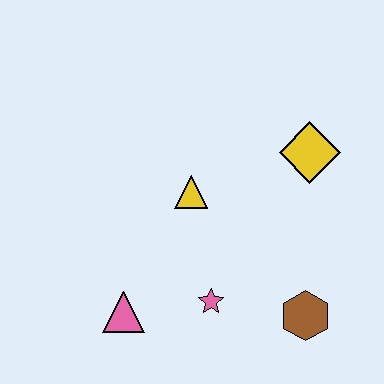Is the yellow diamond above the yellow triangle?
Yes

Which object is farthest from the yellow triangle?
The brown hexagon is farthest from the yellow triangle.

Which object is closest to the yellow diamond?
The yellow triangle is closest to the yellow diamond.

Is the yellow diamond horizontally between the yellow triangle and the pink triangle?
No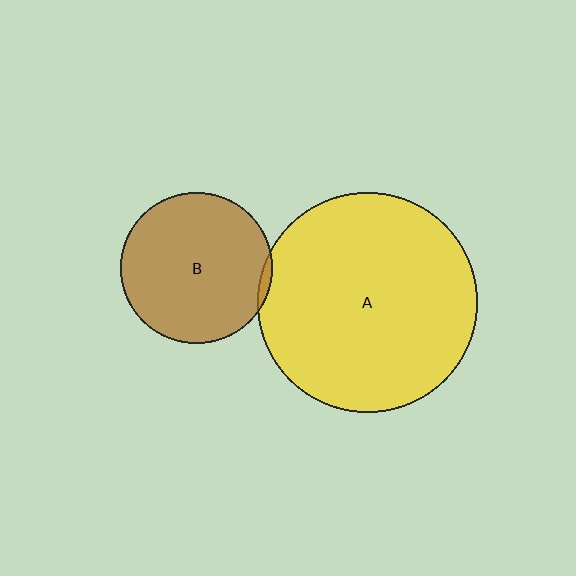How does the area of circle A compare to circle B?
Approximately 2.1 times.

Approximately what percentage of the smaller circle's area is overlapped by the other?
Approximately 5%.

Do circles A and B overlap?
Yes.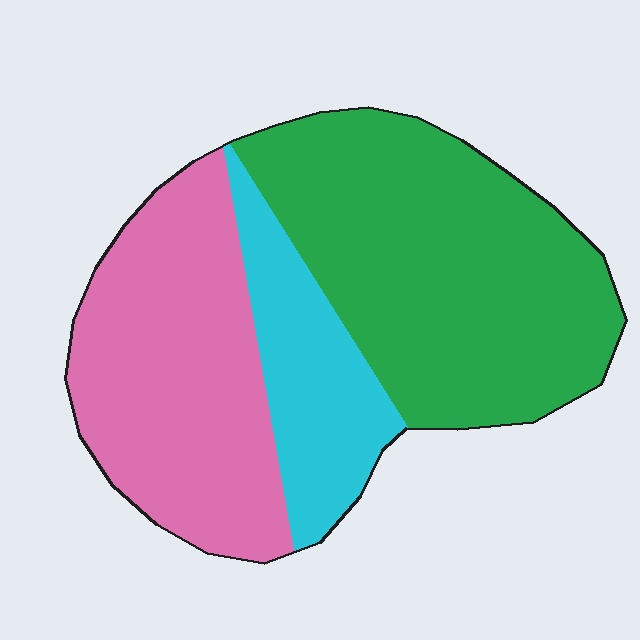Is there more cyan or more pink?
Pink.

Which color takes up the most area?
Green, at roughly 45%.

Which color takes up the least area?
Cyan, at roughly 20%.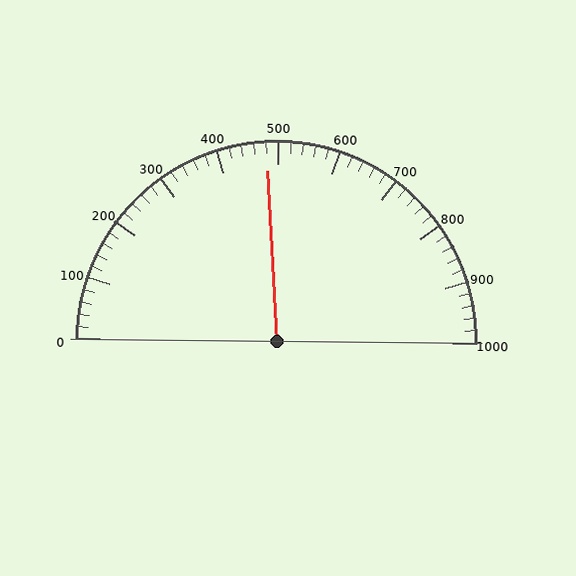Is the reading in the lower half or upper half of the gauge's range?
The reading is in the lower half of the range (0 to 1000).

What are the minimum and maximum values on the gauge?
The gauge ranges from 0 to 1000.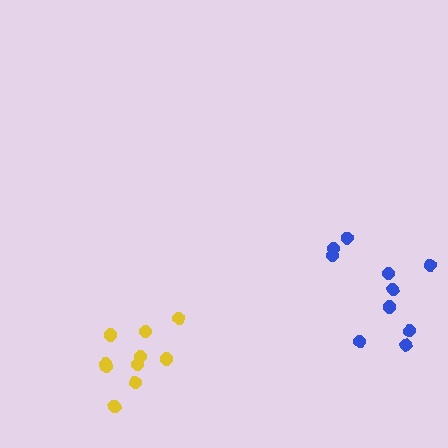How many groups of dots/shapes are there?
There are 2 groups.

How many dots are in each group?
Group 1: 10 dots, Group 2: 10 dots (20 total).